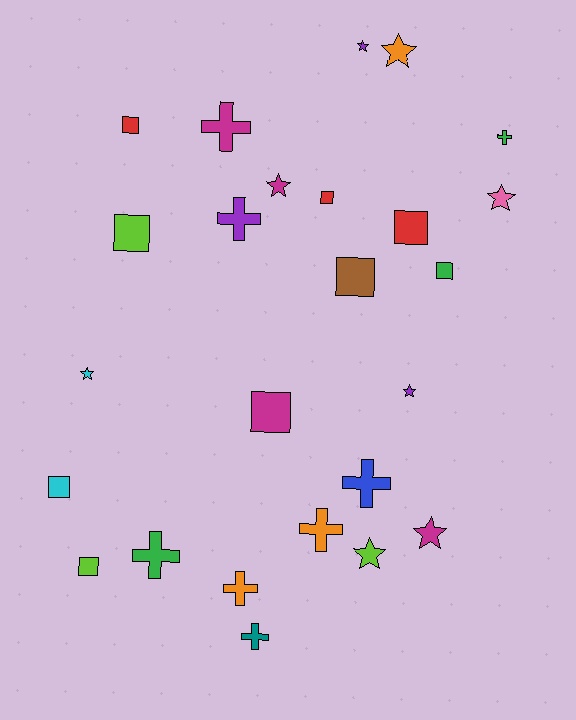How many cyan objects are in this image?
There are 2 cyan objects.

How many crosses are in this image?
There are 8 crosses.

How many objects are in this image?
There are 25 objects.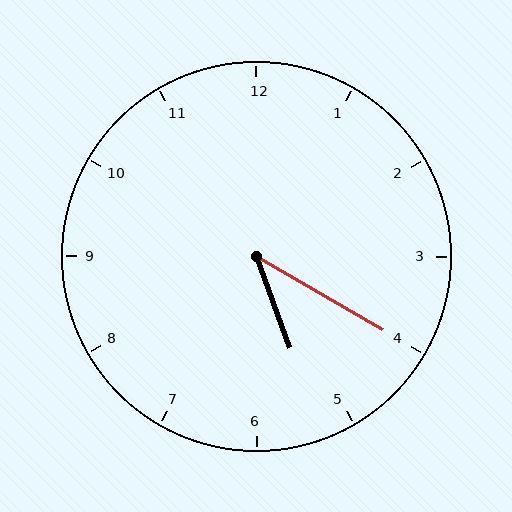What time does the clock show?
5:20.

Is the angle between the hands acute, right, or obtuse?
It is acute.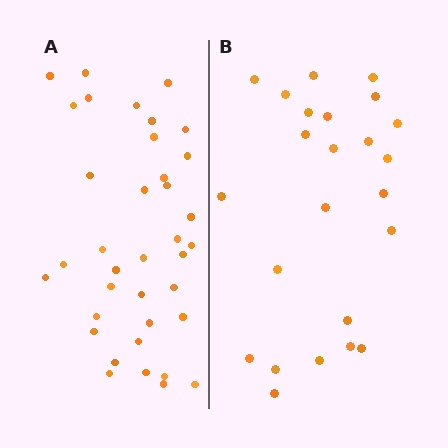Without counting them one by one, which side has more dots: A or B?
Region A (the left region) has more dots.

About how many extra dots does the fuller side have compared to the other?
Region A has approximately 15 more dots than region B.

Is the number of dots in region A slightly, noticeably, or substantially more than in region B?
Region A has substantially more. The ratio is roughly 1.5 to 1.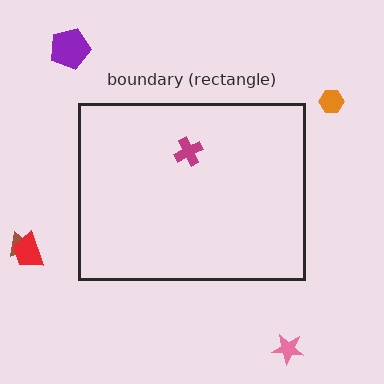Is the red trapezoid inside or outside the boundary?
Outside.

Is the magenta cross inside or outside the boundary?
Inside.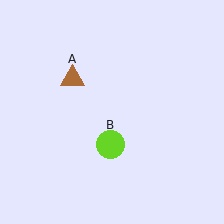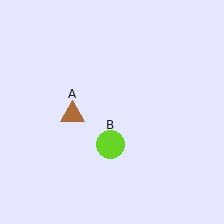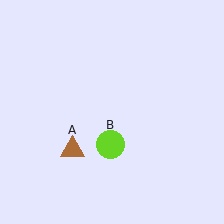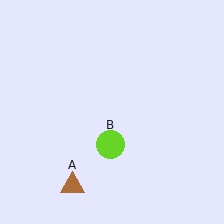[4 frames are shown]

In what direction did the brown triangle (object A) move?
The brown triangle (object A) moved down.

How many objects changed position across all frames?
1 object changed position: brown triangle (object A).